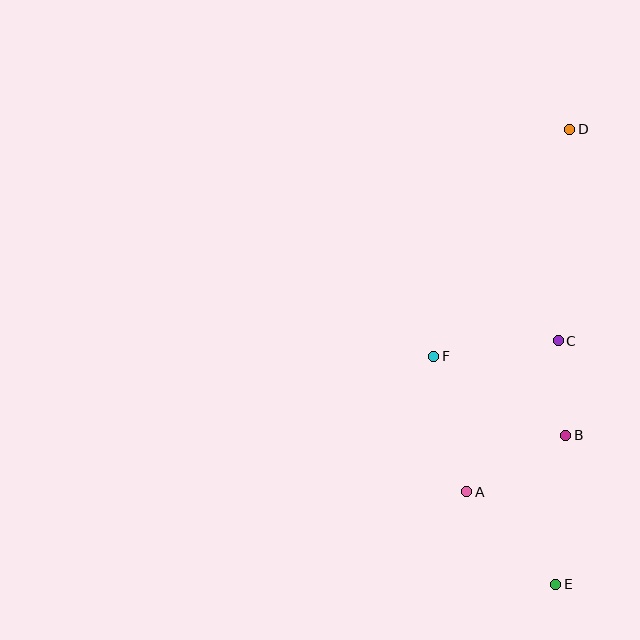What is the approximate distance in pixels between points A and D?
The distance between A and D is approximately 377 pixels.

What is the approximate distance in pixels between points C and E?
The distance between C and E is approximately 244 pixels.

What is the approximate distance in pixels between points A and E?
The distance between A and E is approximately 128 pixels.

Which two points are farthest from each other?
Points D and E are farthest from each other.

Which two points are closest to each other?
Points B and C are closest to each other.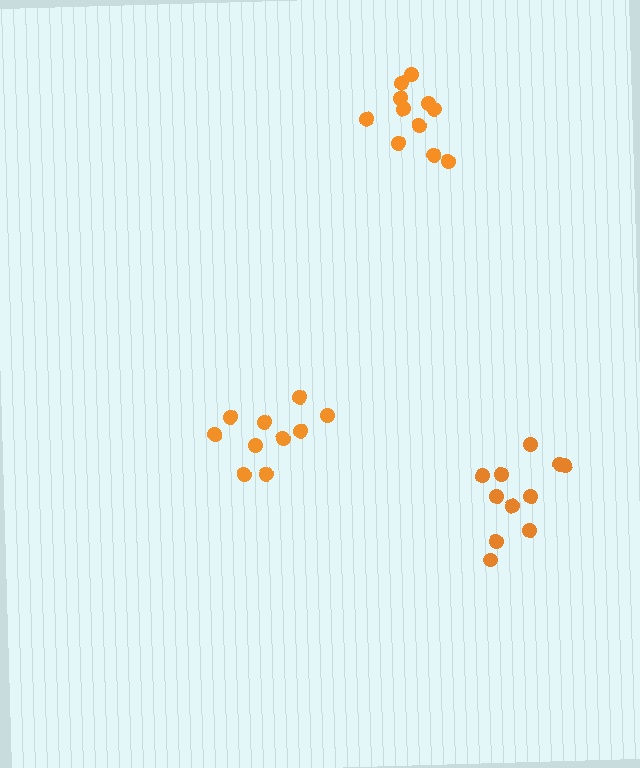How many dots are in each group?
Group 1: 11 dots, Group 2: 10 dots, Group 3: 11 dots (32 total).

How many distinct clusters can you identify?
There are 3 distinct clusters.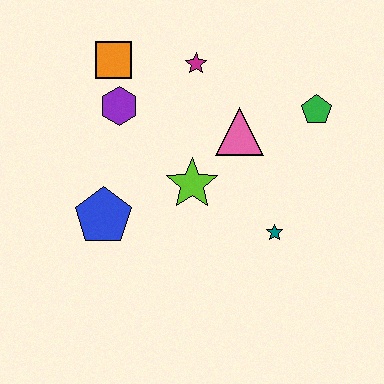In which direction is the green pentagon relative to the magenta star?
The green pentagon is to the right of the magenta star.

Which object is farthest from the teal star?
The orange square is farthest from the teal star.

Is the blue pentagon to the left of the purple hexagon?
Yes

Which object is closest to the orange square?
The purple hexagon is closest to the orange square.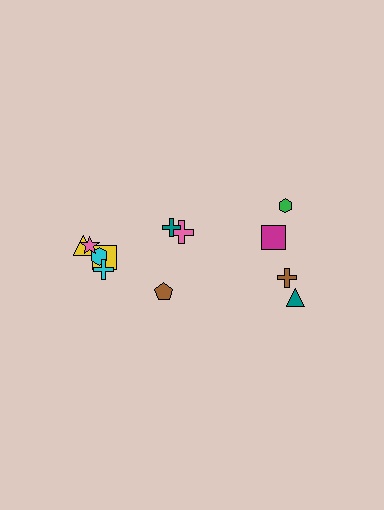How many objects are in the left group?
There are 8 objects.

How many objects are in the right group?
There are 4 objects.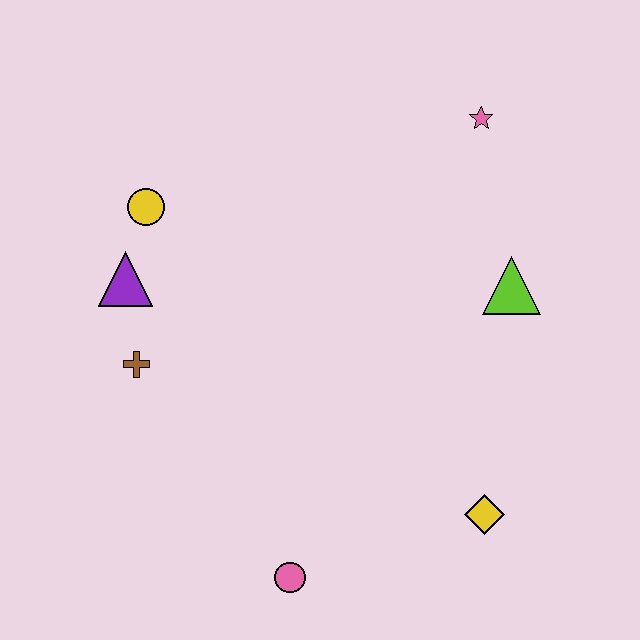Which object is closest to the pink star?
The lime triangle is closest to the pink star.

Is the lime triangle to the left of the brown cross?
No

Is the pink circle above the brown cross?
No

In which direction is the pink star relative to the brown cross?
The pink star is to the right of the brown cross.